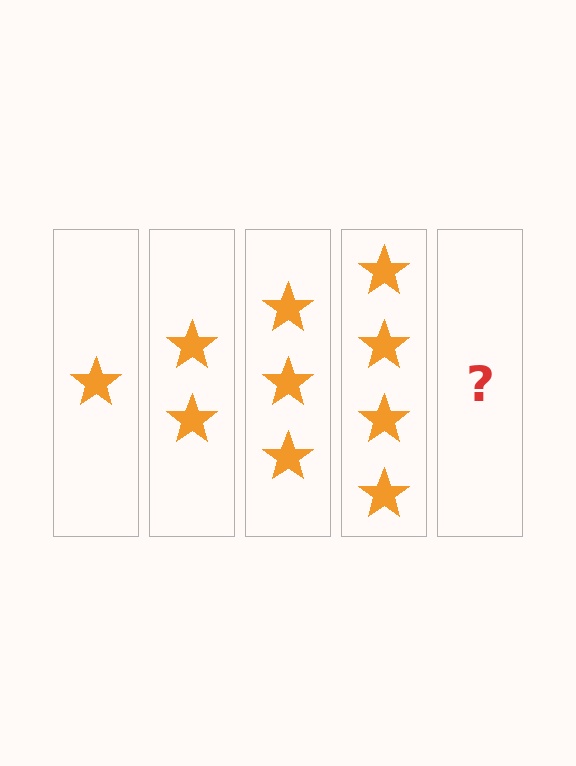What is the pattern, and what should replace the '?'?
The pattern is that each step adds one more star. The '?' should be 5 stars.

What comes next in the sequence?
The next element should be 5 stars.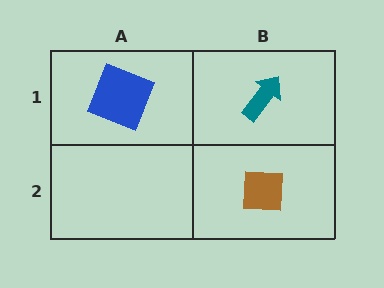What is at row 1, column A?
A blue square.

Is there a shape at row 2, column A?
No, that cell is empty.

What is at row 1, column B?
A teal arrow.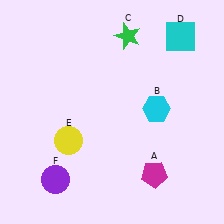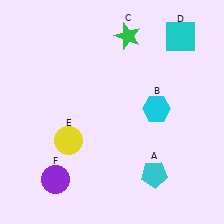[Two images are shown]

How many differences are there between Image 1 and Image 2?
There is 1 difference between the two images.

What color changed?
The pentagon (A) changed from magenta in Image 1 to cyan in Image 2.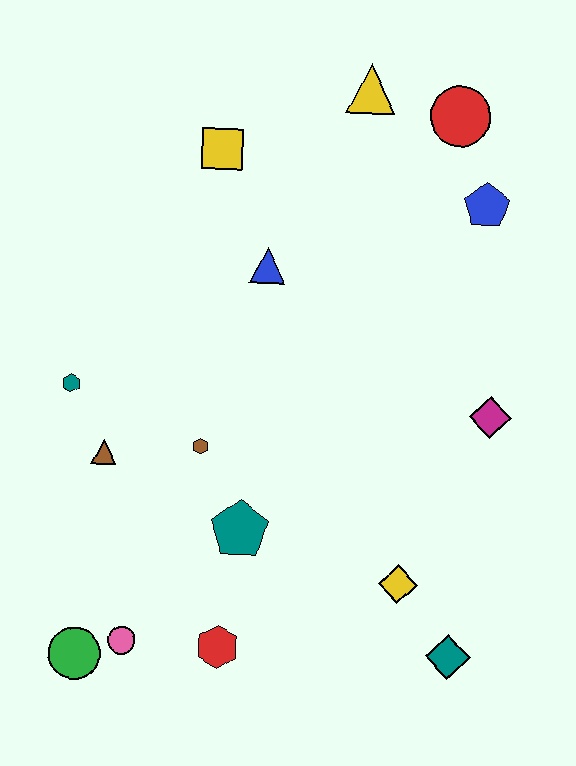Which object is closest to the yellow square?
The blue triangle is closest to the yellow square.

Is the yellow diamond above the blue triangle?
No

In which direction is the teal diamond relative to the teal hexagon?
The teal diamond is to the right of the teal hexagon.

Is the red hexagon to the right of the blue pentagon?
No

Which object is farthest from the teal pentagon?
The red circle is farthest from the teal pentagon.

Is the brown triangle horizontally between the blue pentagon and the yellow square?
No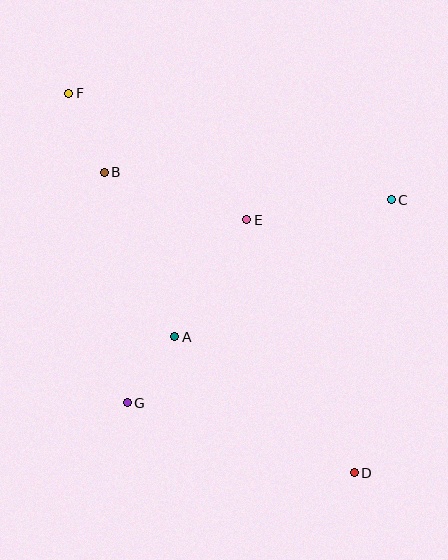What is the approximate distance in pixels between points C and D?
The distance between C and D is approximately 276 pixels.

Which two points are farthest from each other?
Points D and F are farthest from each other.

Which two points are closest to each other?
Points A and G are closest to each other.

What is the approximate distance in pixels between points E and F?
The distance between E and F is approximately 219 pixels.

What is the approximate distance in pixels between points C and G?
The distance between C and G is approximately 333 pixels.